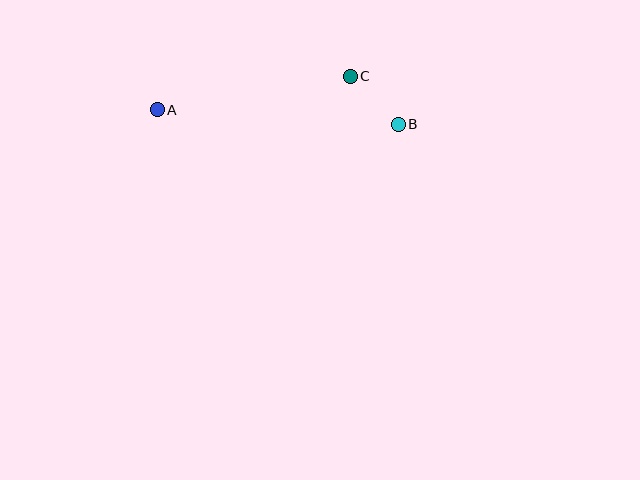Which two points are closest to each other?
Points B and C are closest to each other.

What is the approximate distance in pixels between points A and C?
The distance between A and C is approximately 196 pixels.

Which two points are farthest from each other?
Points A and B are farthest from each other.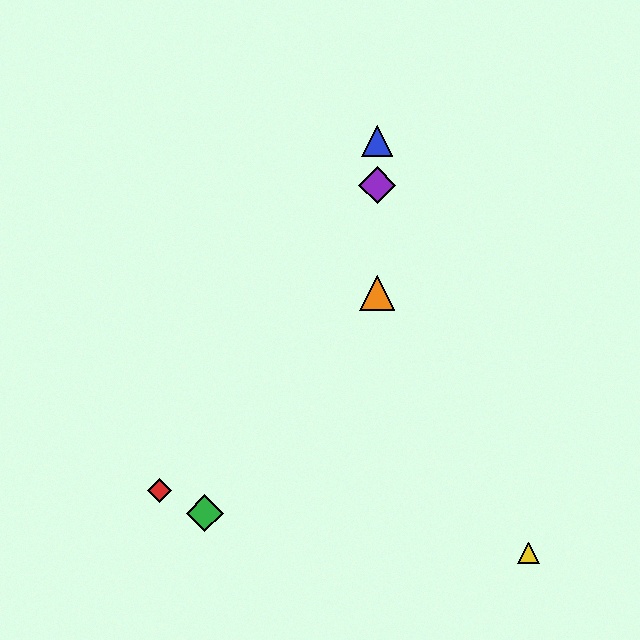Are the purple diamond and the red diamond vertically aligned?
No, the purple diamond is at x≈377 and the red diamond is at x≈159.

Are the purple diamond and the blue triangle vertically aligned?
Yes, both are at x≈377.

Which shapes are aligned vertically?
The blue triangle, the purple diamond, the orange triangle are aligned vertically.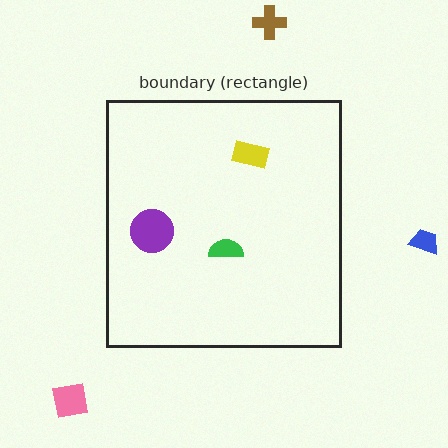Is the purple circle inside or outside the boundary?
Inside.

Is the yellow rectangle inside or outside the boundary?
Inside.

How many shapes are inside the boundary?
3 inside, 3 outside.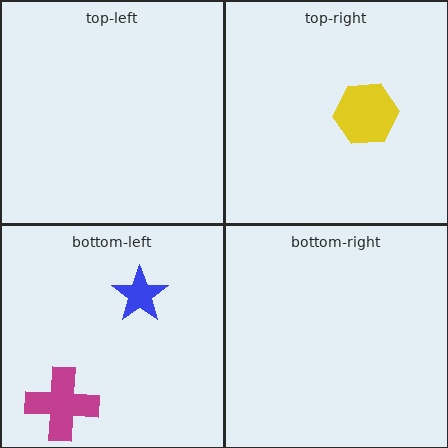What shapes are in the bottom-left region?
The blue star, the magenta cross.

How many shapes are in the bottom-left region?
2.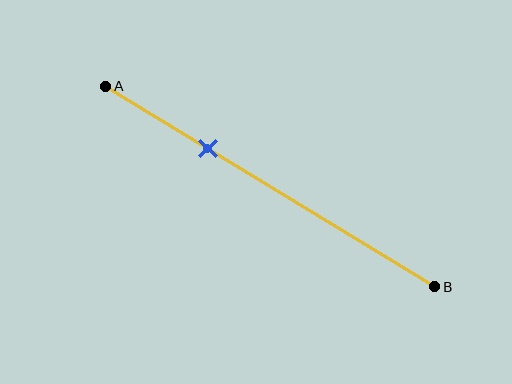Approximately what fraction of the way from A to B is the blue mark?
The blue mark is approximately 30% of the way from A to B.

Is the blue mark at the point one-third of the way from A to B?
Yes, the mark is approximately at the one-third point.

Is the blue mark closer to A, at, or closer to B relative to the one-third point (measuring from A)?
The blue mark is approximately at the one-third point of segment AB.